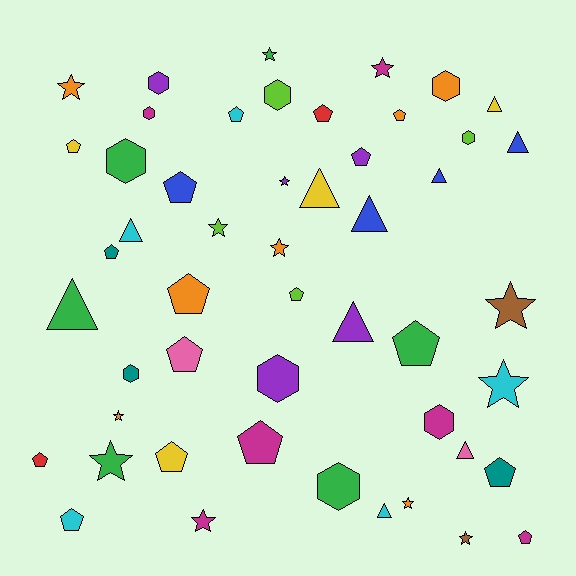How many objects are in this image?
There are 50 objects.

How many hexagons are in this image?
There are 10 hexagons.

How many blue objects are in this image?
There are 4 blue objects.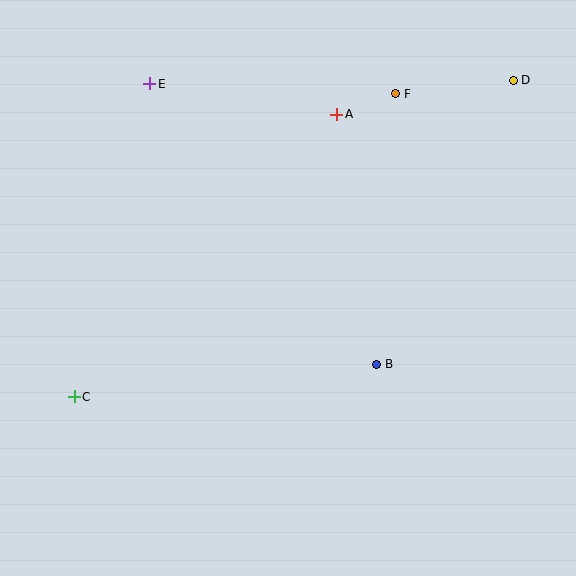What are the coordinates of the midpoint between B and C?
The midpoint between B and C is at (226, 381).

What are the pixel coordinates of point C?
Point C is at (74, 397).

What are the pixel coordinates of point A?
Point A is at (337, 114).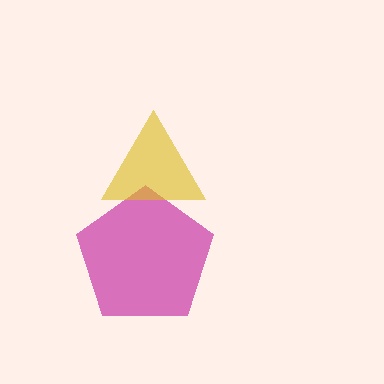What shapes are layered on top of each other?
The layered shapes are: a magenta pentagon, a yellow triangle.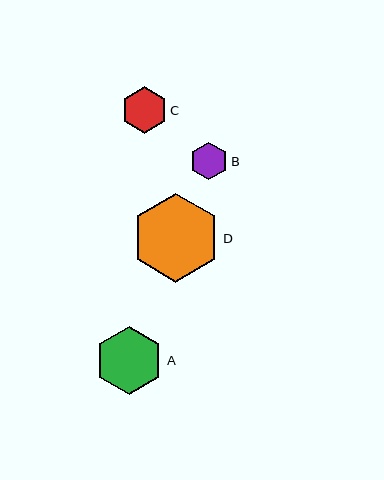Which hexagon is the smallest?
Hexagon B is the smallest with a size of approximately 38 pixels.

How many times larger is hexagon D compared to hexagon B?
Hexagon D is approximately 2.4 times the size of hexagon B.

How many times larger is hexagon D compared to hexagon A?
Hexagon D is approximately 1.3 times the size of hexagon A.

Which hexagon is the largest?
Hexagon D is the largest with a size of approximately 89 pixels.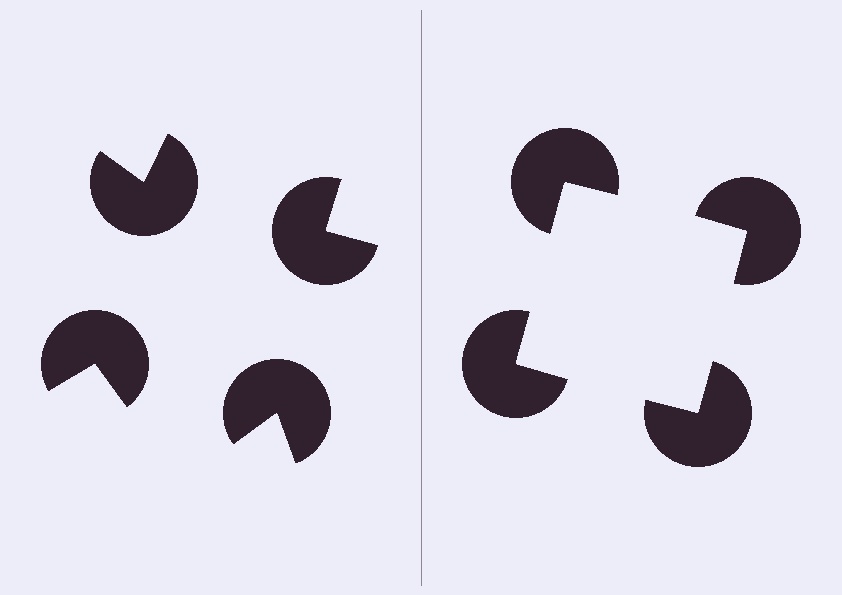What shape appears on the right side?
An illusory square.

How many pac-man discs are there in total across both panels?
8 — 4 on each side.